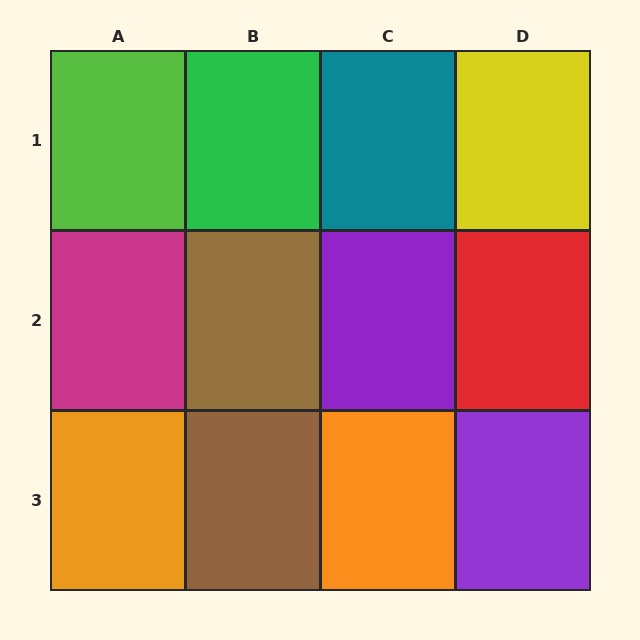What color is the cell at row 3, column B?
Brown.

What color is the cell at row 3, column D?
Purple.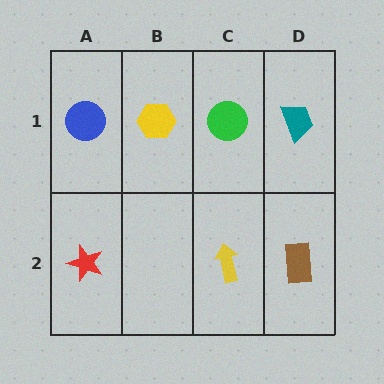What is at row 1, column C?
A green circle.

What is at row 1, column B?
A yellow hexagon.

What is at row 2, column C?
A yellow arrow.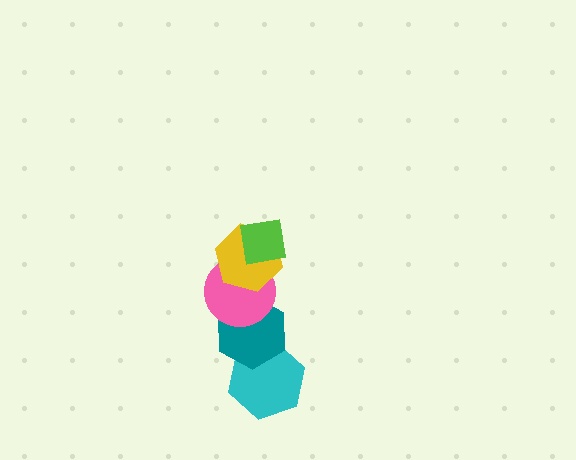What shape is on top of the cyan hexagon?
The teal hexagon is on top of the cyan hexagon.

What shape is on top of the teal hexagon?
The pink circle is on top of the teal hexagon.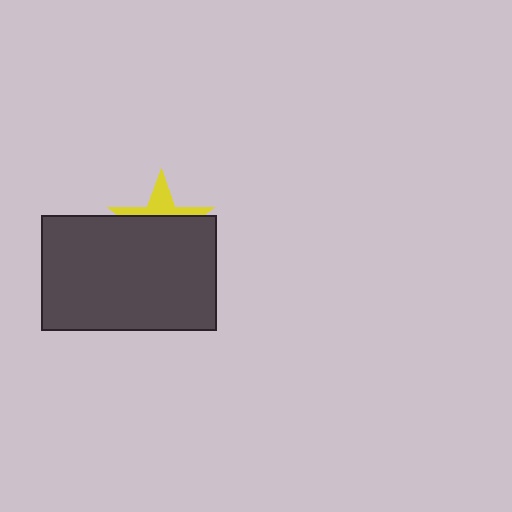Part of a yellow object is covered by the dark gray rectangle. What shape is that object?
It is a star.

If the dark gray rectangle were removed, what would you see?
You would see the complete yellow star.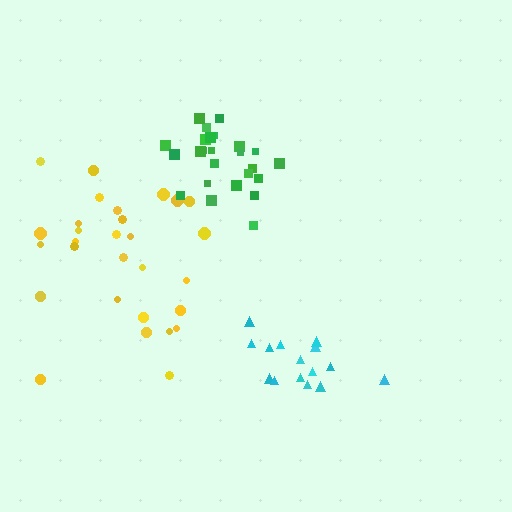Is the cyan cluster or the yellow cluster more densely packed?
Cyan.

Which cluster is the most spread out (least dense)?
Yellow.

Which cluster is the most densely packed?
Cyan.